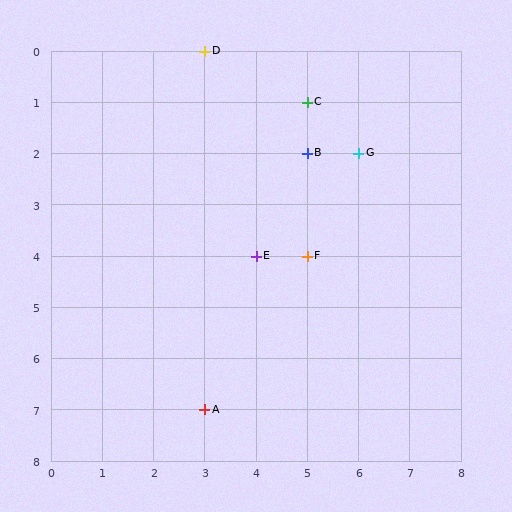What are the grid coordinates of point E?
Point E is at grid coordinates (4, 4).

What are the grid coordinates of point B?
Point B is at grid coordinates (5, 2).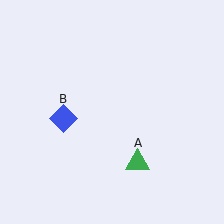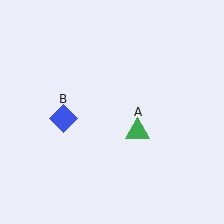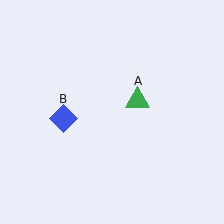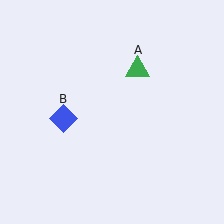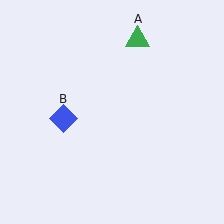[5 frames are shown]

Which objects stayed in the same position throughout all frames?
Blue diamond (object B) remained stationary.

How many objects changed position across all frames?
1 object changed position: green triangle (object A).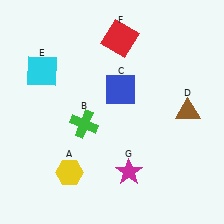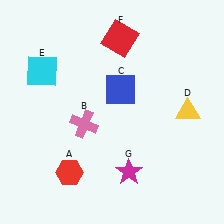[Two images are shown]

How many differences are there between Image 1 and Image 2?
There are 3 differences between the two images.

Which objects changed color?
A changed from yellow to red. B changed from green to pink. D changed from brown to yellow.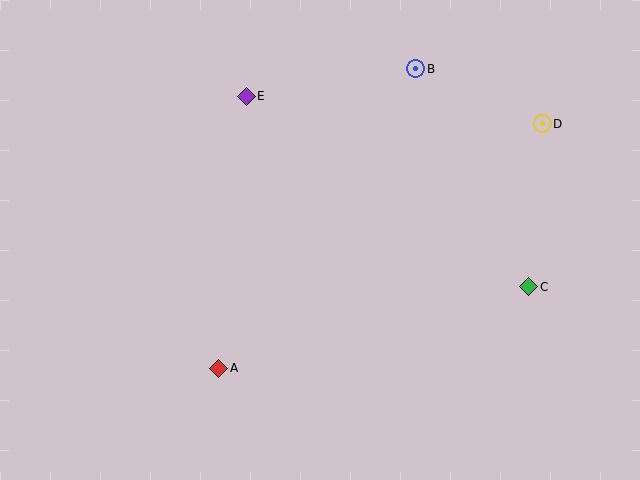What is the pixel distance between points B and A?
The distance between B and A is 359 pixels.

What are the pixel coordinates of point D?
Point D is at (542, 124).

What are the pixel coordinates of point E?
Point E is at (246, 96).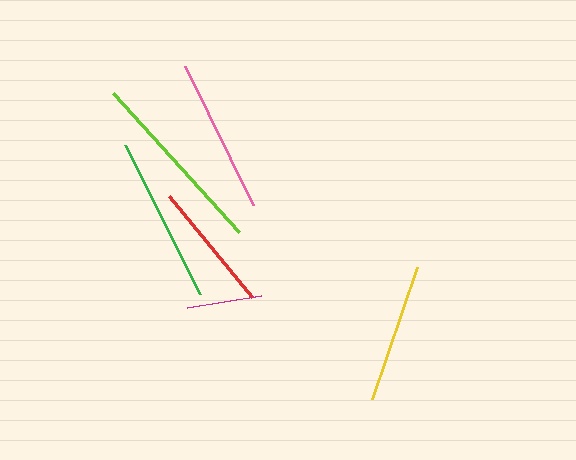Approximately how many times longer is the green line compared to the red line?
The green line is approximately 1.3 times the length of the red line.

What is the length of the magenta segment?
The magenta segment is approximately 75 pixels long.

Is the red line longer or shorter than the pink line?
The pink line is longer than the red line.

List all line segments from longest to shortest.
From longest to shortest: lime, green, pink, yellow, red, magenta.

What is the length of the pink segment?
The pink segment is approximately 154 pixels long.